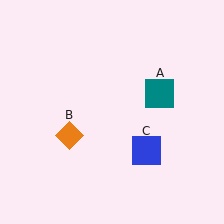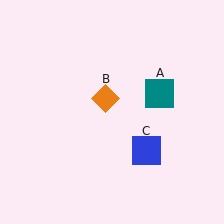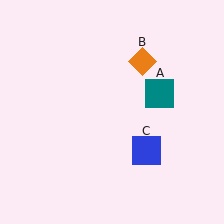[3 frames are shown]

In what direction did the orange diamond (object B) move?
The orange diamond (object B) moved up and to the right.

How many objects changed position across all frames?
1 object changed position: orange diamond (object B).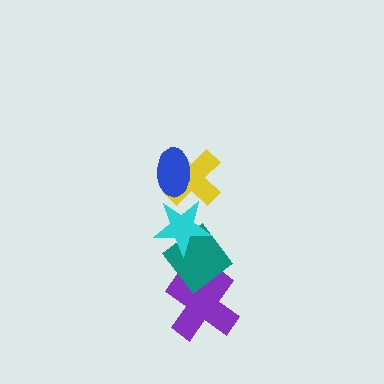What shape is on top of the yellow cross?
The blue ellipse is on top of the yellow cross.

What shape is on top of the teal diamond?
The cyan star is on top of the teal diamond.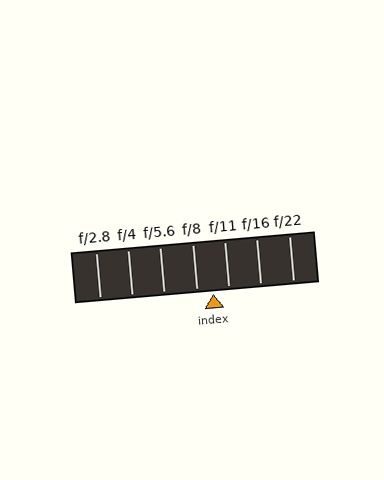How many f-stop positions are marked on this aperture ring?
There are 7 f-stop positions marked.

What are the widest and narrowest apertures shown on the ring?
The widest aperture shown is f/2.8 and the narrowest is f/22.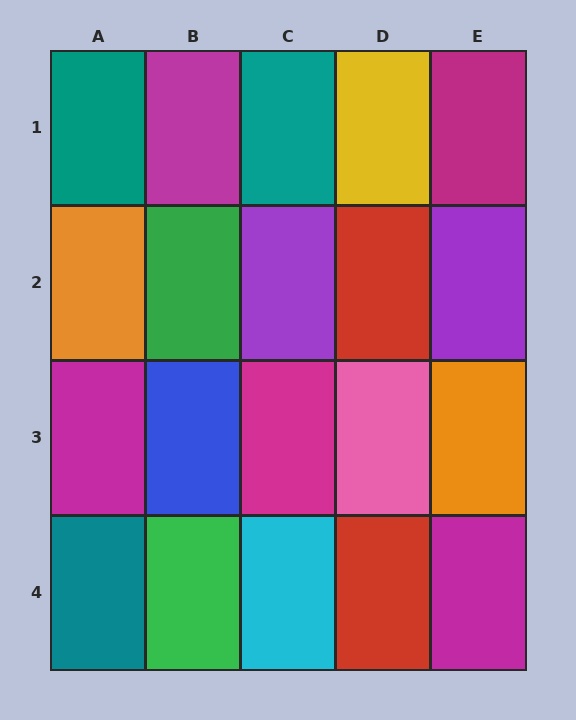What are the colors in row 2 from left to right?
Orange, green, purple, red, purple.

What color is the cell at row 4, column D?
Red.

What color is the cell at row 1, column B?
Magenta.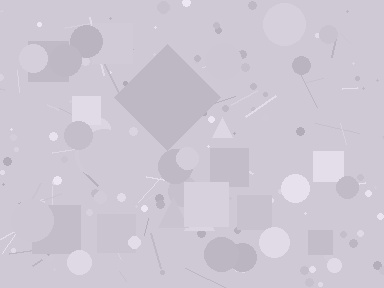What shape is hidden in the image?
A diamond is hidden in the image.